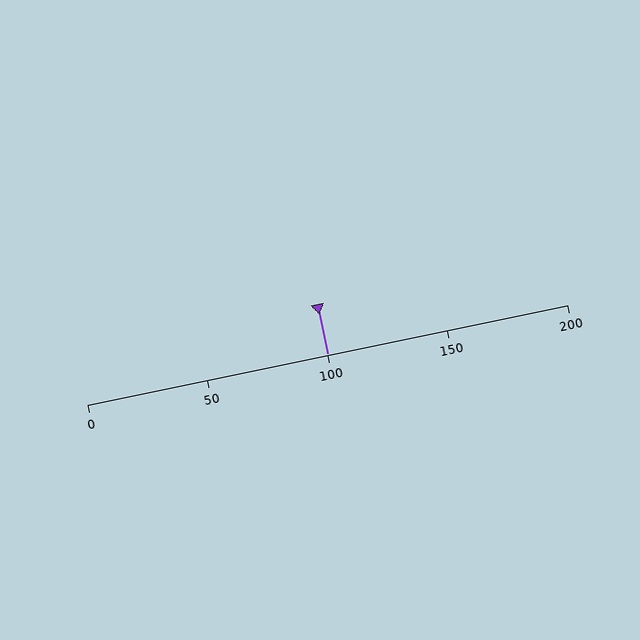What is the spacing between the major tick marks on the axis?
The major ticks are spaced 50 apart.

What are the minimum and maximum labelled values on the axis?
The axis runs from 0 to 200.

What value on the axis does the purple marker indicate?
The marker indicates approximately 100.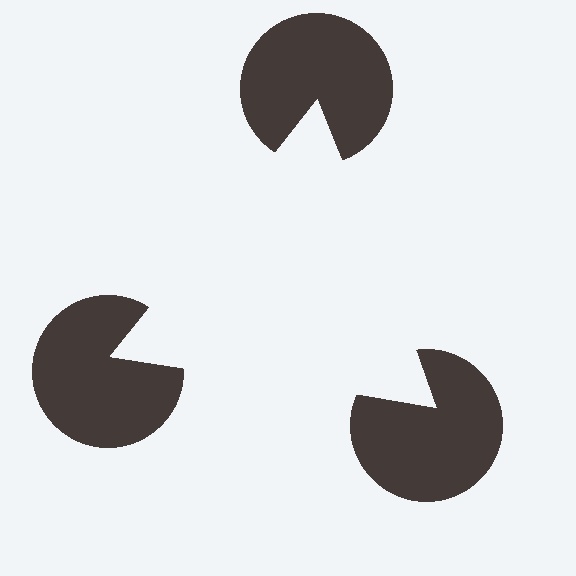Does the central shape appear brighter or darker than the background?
It typically appears slightly brighter than the background, even though no actual brightness change is drawn.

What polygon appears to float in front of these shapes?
An illusory triangle — its edges are inferred from the aligned wedge cuts in the pac-man discs, not physically drawn.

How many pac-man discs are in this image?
There are 3 — one at each vertex of the illusory triangle.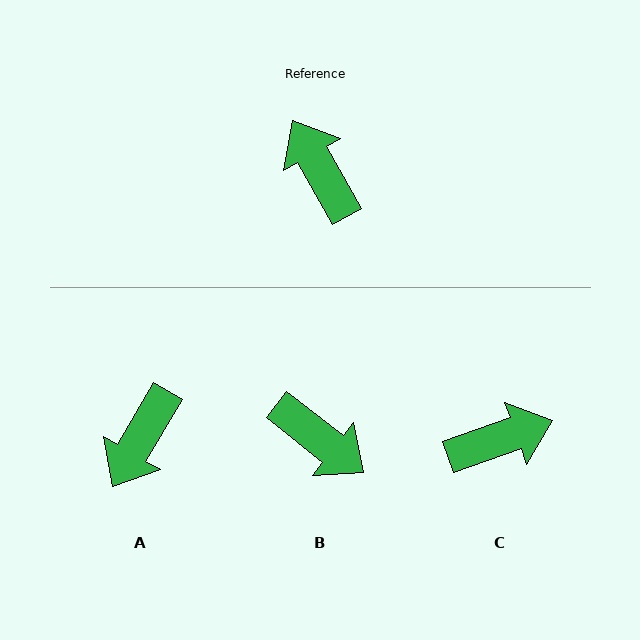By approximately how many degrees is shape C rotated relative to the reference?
Approximately 100 degrees clockwise.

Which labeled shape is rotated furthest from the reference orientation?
B, about 158 degrees away.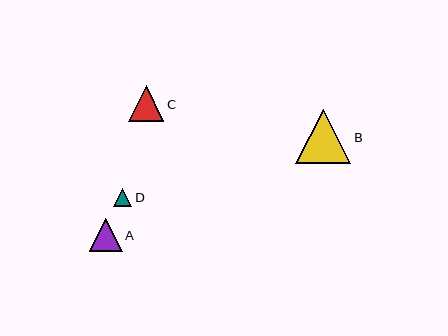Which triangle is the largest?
Triangle B is the largest with a size of approximately 55 pixels.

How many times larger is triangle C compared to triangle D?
Triangle C is approximately 2.0 times the size of triangle D.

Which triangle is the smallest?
Triangle D is the smallest with a size of approximately 18 pixels.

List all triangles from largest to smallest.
From largest to smallest: B, C, A, D.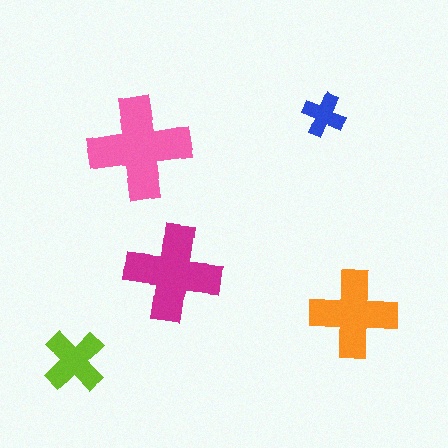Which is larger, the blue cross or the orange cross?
The orange one.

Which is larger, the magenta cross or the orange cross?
The magenta one.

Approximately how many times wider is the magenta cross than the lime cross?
About 1.5 times wider.